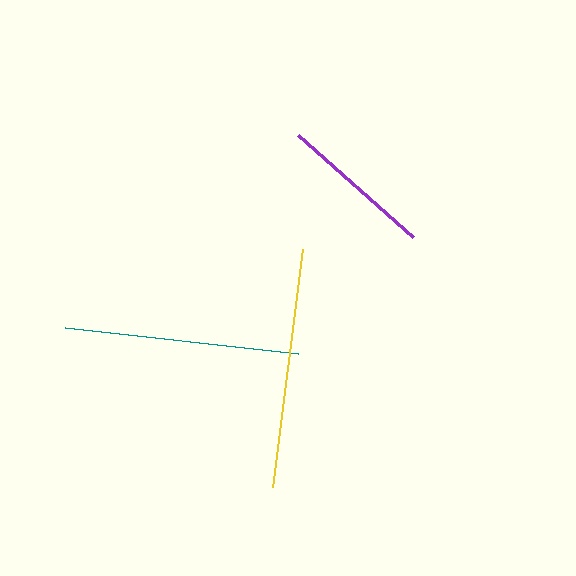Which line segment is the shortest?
The purple line is the shortest at approximately 154 pixels.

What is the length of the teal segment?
The teal segment is approximately 235 pixels long.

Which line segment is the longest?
The yellow line is the longest at approximately 240 pixels.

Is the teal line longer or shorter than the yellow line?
The yellow line is longer than the teal line.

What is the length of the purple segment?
The purple segment is approximately 154 pixels long.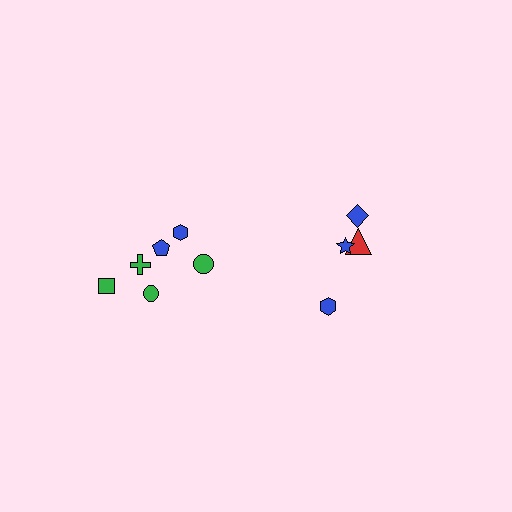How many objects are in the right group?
There are 4 objects.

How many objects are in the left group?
There are 6 objects.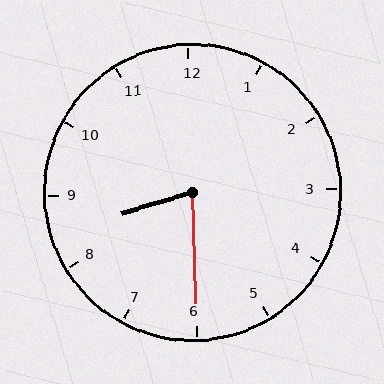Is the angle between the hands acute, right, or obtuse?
It is acute.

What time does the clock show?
8:30.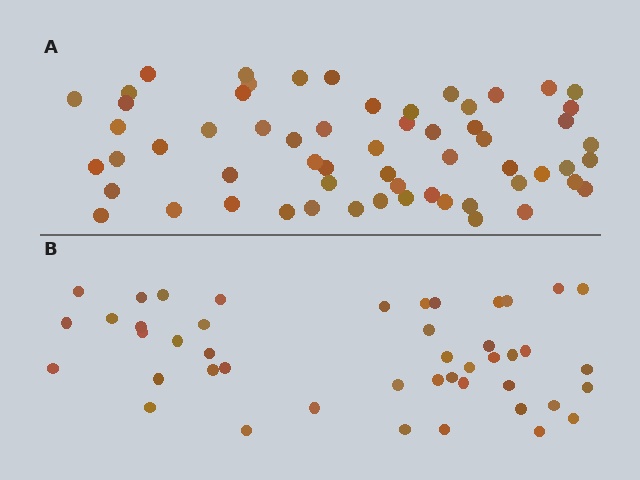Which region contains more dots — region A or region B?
Region A (the top region) has more dots.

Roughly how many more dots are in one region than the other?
Region A has approximately 15 more dots than region B.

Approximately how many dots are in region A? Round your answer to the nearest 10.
About 60 dots.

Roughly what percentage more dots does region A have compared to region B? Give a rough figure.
About 35% more.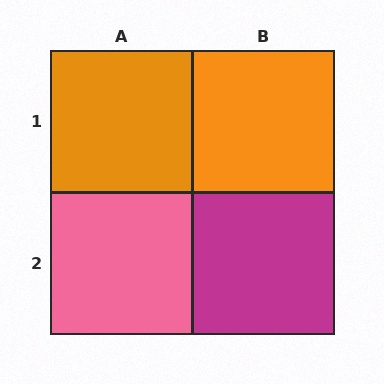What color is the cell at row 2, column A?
Pink.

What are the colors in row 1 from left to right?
Orange, orange.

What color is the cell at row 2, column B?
Magenta.